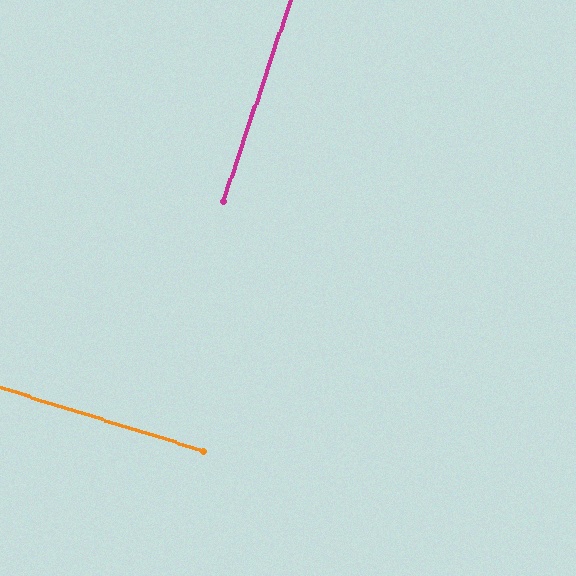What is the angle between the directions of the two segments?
Approximately 89 degrees.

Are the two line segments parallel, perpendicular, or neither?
Perpendicular — they meet at approximately 89°.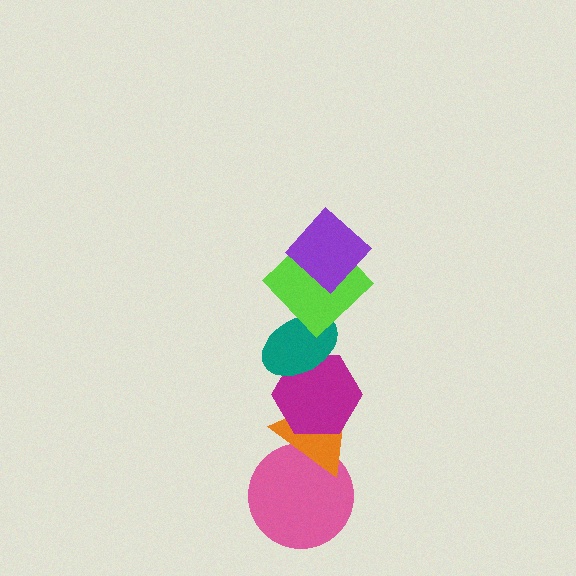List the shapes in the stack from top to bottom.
From top to bottom: the purple diamond, the lime diamond, the teal ellipse, the magenta hexagon, the orange triangle, the pink circle.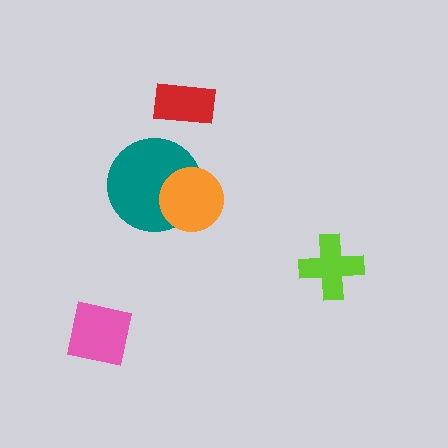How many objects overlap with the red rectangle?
0 objects overlap with the red rectangle.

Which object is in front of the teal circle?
The orange circle is in front of the teal circle.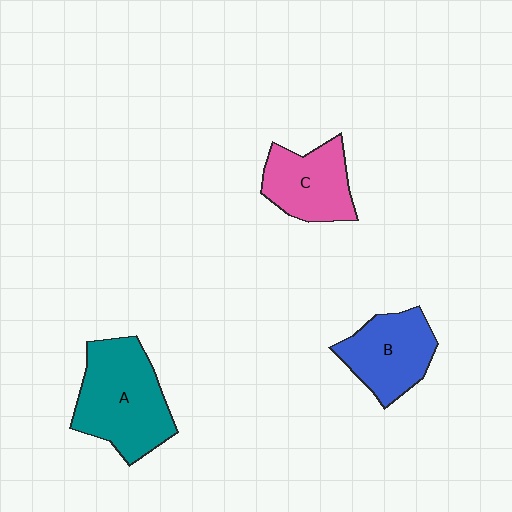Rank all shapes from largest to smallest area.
From largest to smallest: A (teal), B (blue), C (pink).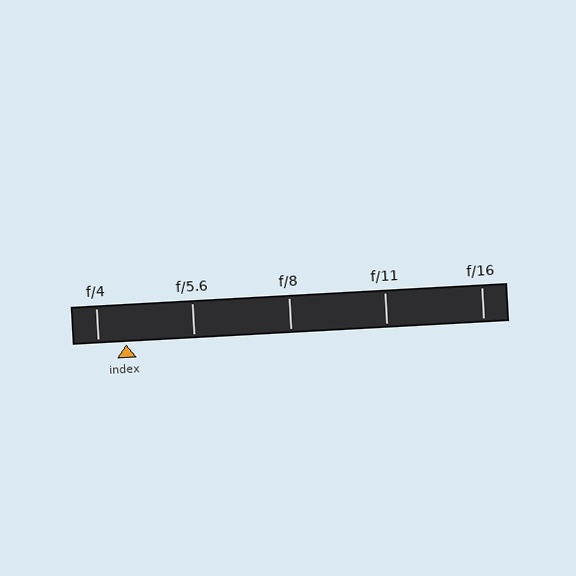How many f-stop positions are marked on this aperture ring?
There are 5 f-stop positions marked.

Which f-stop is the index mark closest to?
The index mark is closest to f/4.